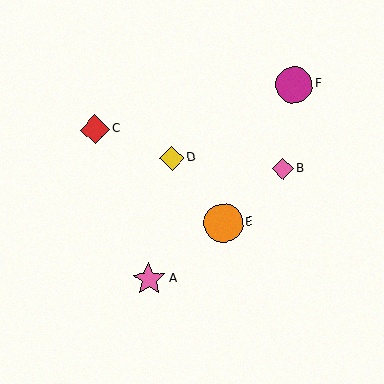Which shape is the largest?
The orange circle (labeled E) is the largest.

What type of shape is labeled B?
Shape B is a pink diamond.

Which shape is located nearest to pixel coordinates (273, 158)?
The pink diamond (labeled B) at (283, 169) is nearest to that location.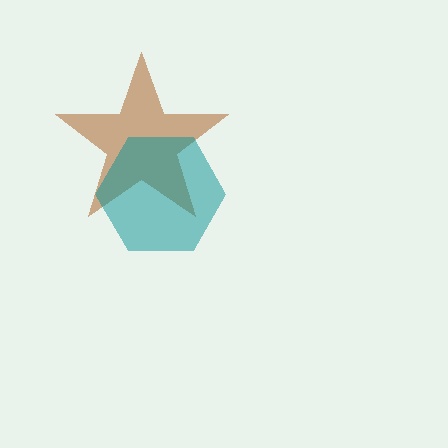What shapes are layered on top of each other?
The layered shapes are: a brown star, a teal hexagon.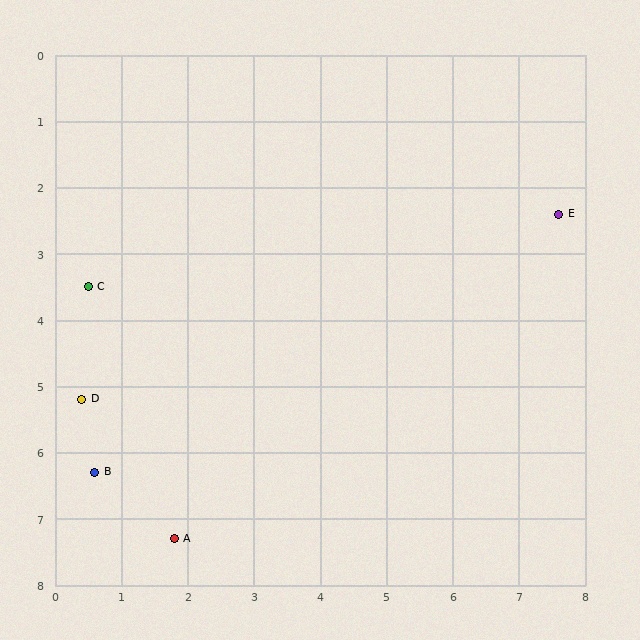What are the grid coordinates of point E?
Point E is at approximately (7.6, 2.4).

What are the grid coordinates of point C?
Point C is at approximately (0.5, 3.5).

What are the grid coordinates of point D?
Point D is at approximately (0.4, 5.2).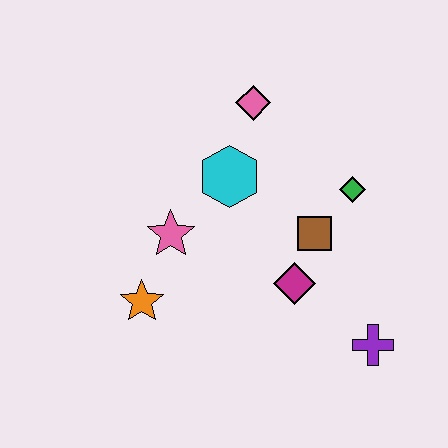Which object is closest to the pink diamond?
The cyan hexagon is closest to the pink diamond.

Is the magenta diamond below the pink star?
Yes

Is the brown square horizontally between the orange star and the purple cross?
Yes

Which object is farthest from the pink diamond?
The purple cross is farthest from the pink diamond.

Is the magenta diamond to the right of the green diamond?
No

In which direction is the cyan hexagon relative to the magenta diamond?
The cyan hexagon is above the magenta diamond.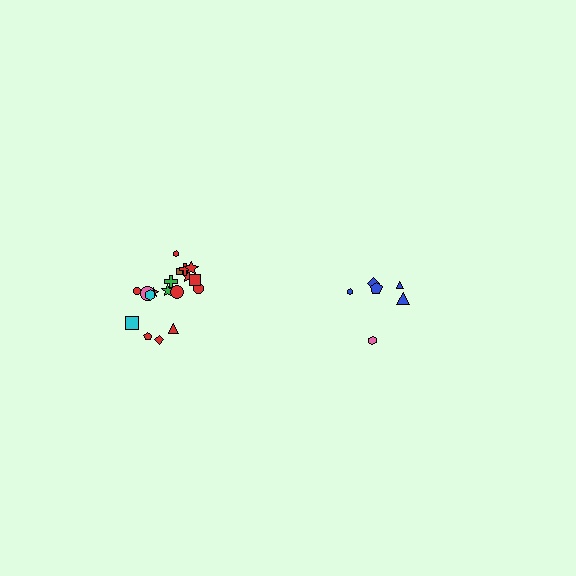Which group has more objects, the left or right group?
The left group.